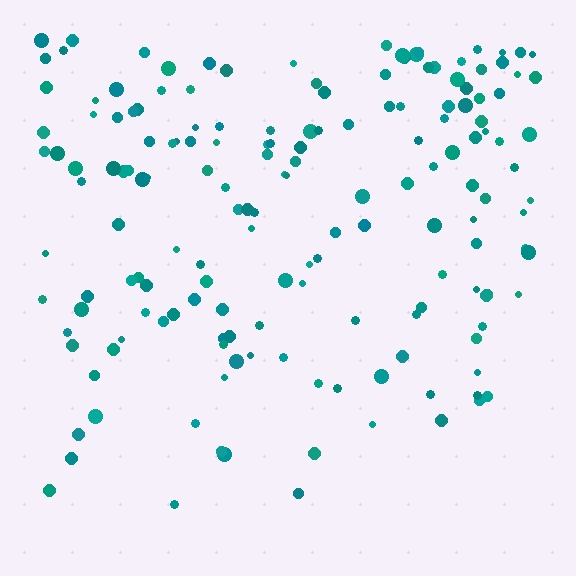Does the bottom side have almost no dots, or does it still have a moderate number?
Still a moderate number, just noticeably fewer than the top.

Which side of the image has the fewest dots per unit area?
The bottom.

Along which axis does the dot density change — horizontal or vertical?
Vertical.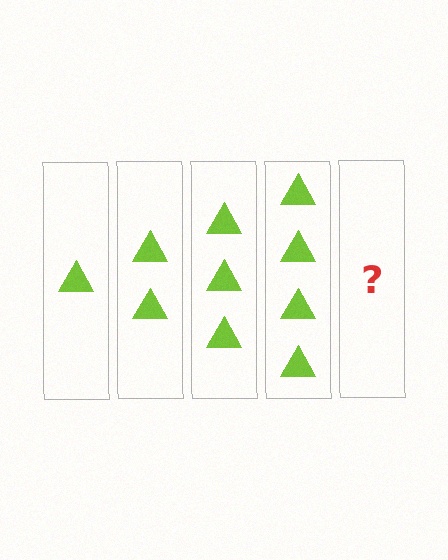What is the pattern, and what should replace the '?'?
The pattern is that each step adds one more triangle. The '?' should be 5 triangles.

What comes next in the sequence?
The next element should be 5 triangles.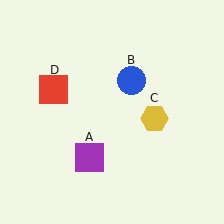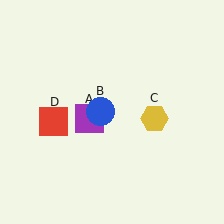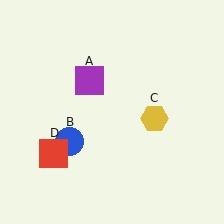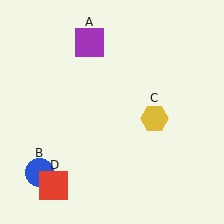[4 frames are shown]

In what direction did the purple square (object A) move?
The purple square (object A) moved up.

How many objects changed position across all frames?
3 objects changed position: purple square (object A), blue circle (object B), red square (object D).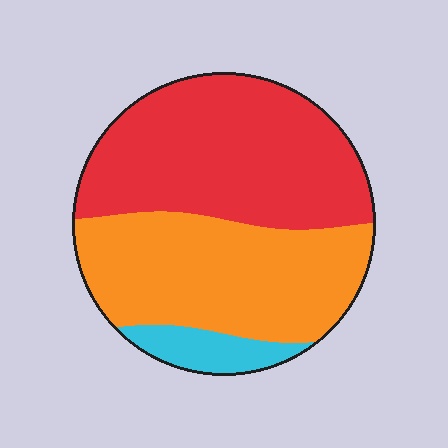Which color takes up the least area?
Cyan, at roughly 10%.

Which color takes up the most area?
Red, at roughly 50%.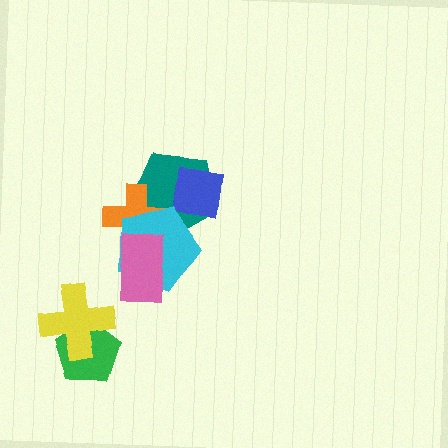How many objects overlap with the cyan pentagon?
4 objects overlap with the cyan pentagon.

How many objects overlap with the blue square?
2 objects overlap with the blue square.